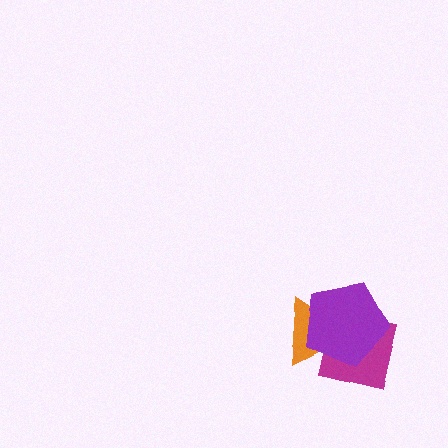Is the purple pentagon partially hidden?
No, no other shape covers it.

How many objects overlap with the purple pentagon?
2 objects overlap with the purple pentagon.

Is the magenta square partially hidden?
Yes, it is partially covered by another shape.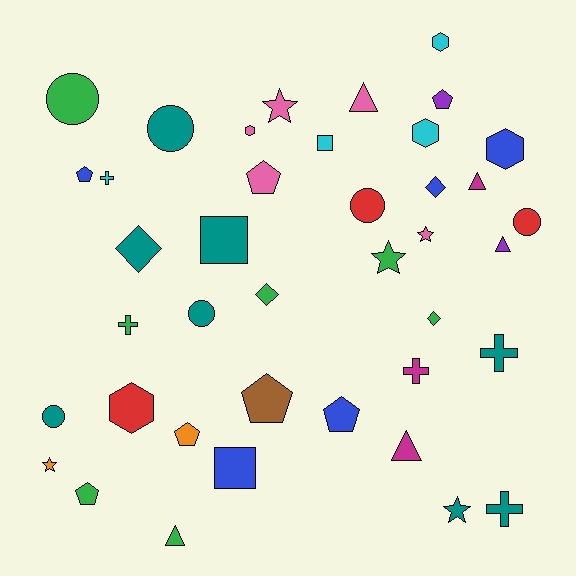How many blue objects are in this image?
There are 5 blue objects.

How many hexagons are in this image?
There are 5 hexagons.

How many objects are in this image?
There are 40 objects.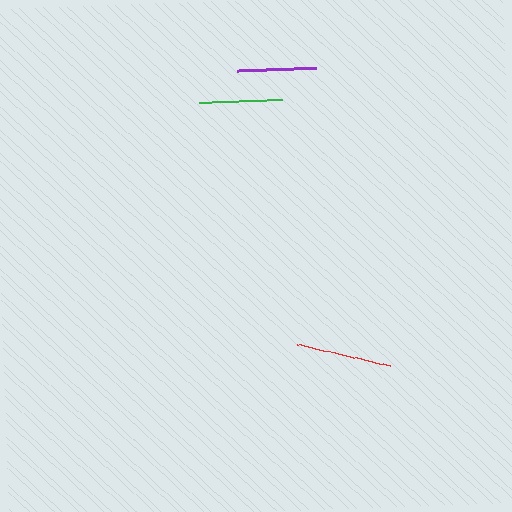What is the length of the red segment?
The red segment is approximately 95 pixels long.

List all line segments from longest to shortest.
From longest to shortest: red, green, purple.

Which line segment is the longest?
The red line is the longest at approximately 95 pixels.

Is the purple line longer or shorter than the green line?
The green line is longer than the purple line.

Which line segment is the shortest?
The purple line is the shortest at approximately 78 pixels.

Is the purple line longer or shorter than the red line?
The red line is longer than the purple line.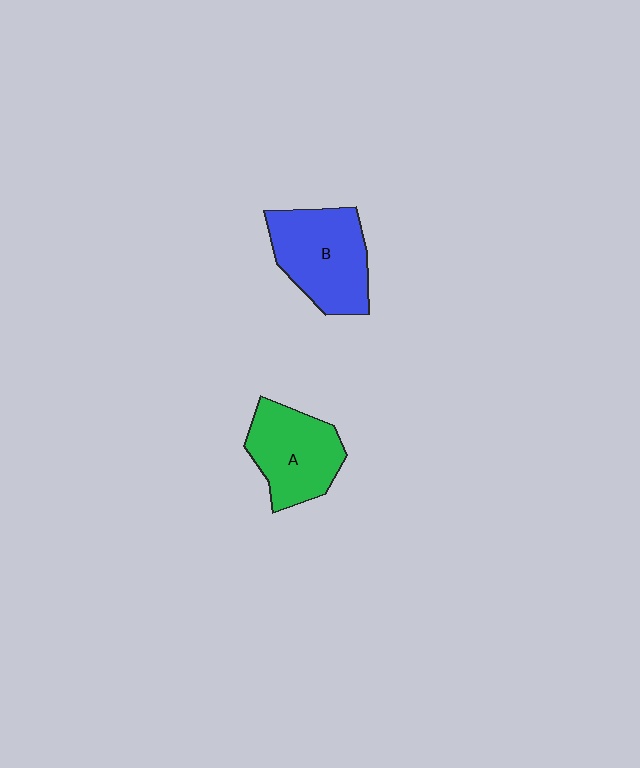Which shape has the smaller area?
Shape A (green).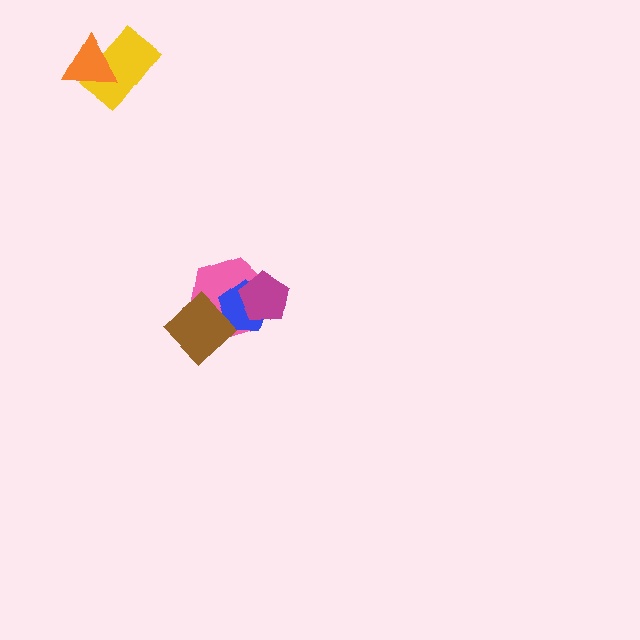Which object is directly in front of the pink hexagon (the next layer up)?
The blue pentagon is directly in front of the pink hexagon.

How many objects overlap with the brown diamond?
2 objects overlap with the brown diamond.